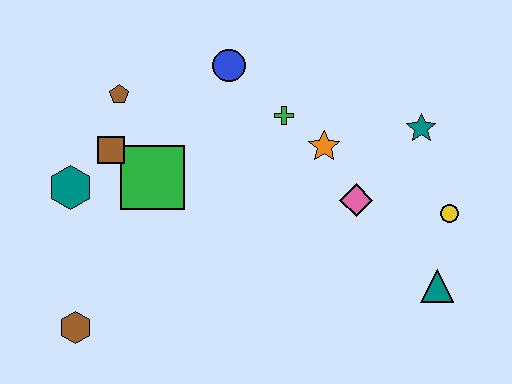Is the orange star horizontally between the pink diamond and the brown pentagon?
Yes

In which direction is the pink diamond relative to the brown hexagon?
The pink diamond is to the right of the brown hexagon.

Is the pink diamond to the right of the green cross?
Yes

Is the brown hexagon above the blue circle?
No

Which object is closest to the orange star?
The green cross is closest to the orange star.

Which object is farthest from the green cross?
The brown hexagon is farthest from the green cross.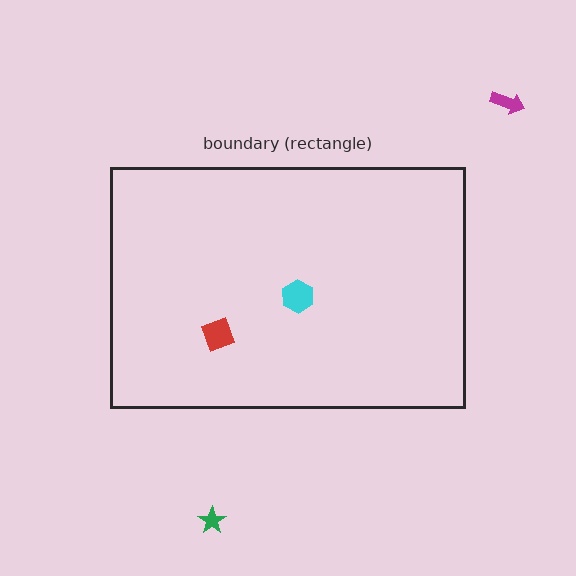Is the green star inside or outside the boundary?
Outside.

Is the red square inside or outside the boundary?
Inside.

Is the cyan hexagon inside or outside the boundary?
Inside.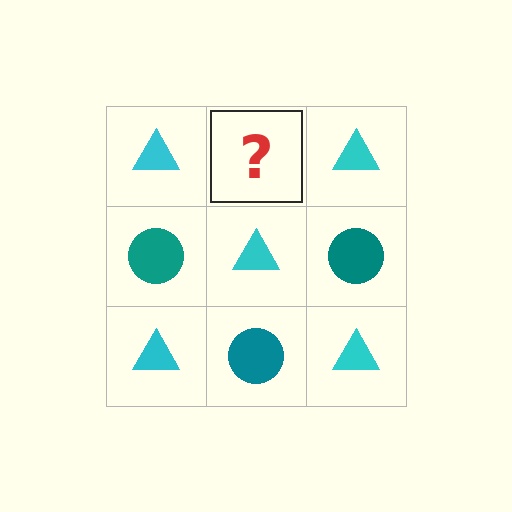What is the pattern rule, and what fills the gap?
The rule is that it alternates cyan triangle and teal circle in a checkerboard pattern. The gap should be filled with a teal circle.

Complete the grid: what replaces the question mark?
The question mark should be replaced with a teal circle.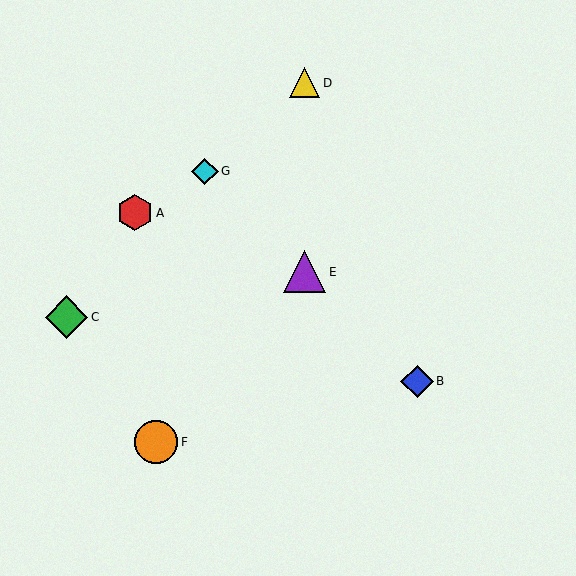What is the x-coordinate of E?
Object E is at x≈305.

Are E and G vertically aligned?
No, E is at x≈305 and G is at x≈205.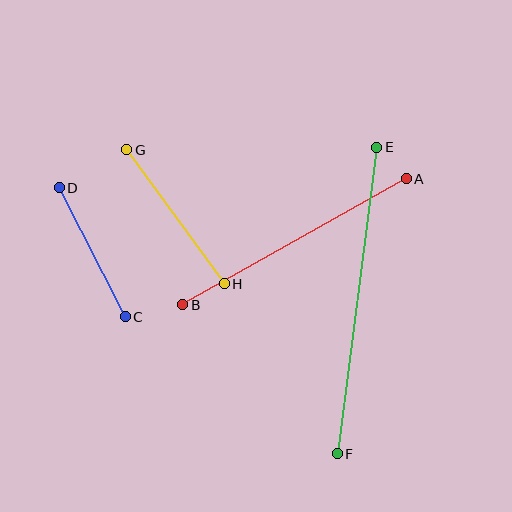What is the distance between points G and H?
The distance is approximately 166 pixels.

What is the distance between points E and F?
The distance is approximately 309 pixels.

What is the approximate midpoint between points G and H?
The midpoint is at approximately (176, 217) pixels.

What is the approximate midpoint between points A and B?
The midpoint is at approximately (294, 242) pixels.